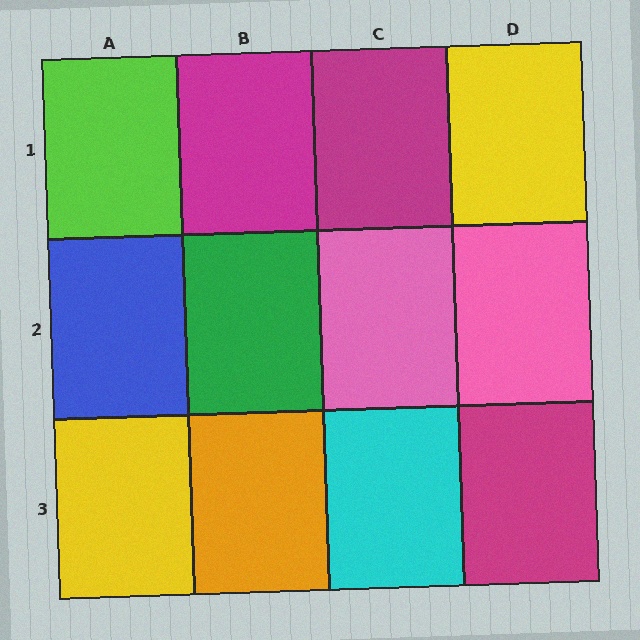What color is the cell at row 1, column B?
Magenta.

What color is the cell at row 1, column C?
Magenta.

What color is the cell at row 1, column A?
Lime.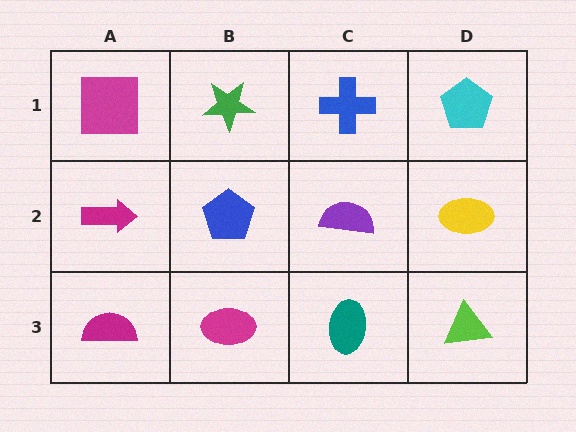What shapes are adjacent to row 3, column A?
A magenta arrow (row 2, column A), a magenta ellipse (row 3, column B).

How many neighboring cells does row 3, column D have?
2.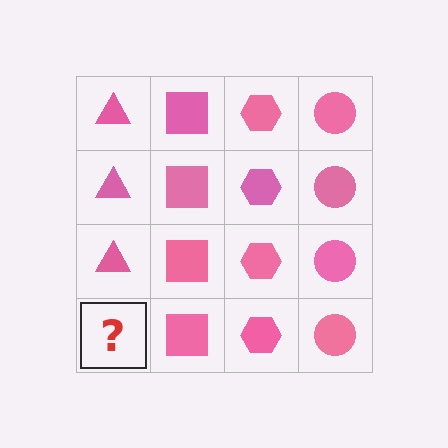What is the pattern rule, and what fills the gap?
The rule is that each column has a consistent shape. The gap should be filled with a pink triangle.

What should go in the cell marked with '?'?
The missing cell should contain a pink triangle.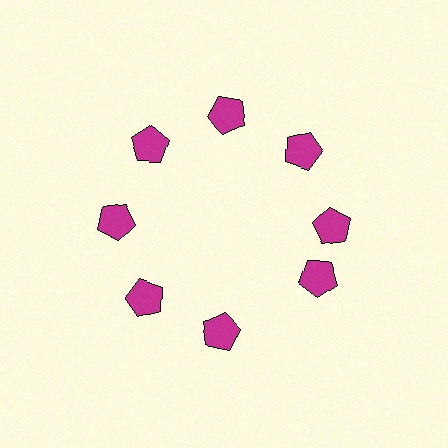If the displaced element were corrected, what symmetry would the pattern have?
It would have 8-fold rotational symmetry — the pattern would map onto itself every 45 degrees.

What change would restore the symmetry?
The symmetry would be restored by rotating it back into even spacing with its neighbors so that all 8 pentagons sit at equal angles and equal distance from the center.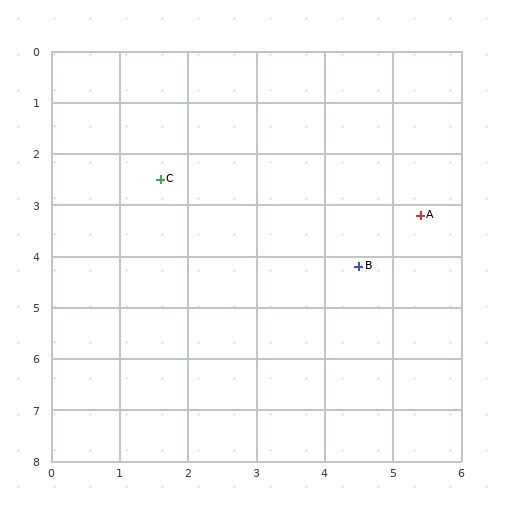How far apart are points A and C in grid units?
Points A and C are about 3.9 grid units apart.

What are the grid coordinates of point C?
Point C is at approximately (1.6, 2.5).